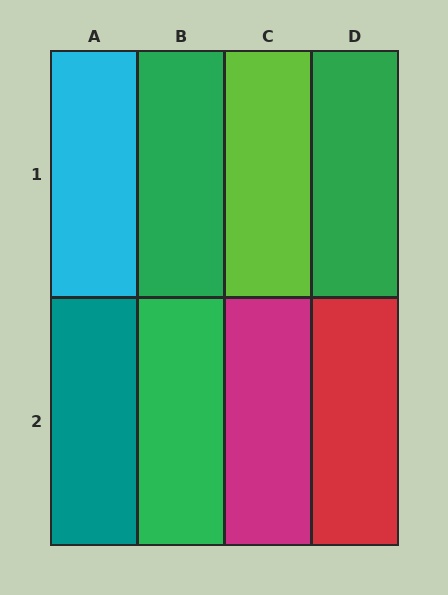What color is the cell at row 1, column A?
Cyan.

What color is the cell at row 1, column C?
Lime.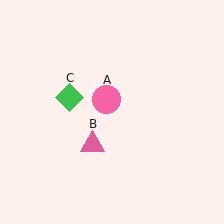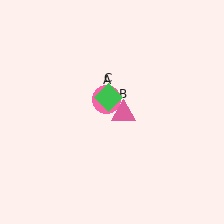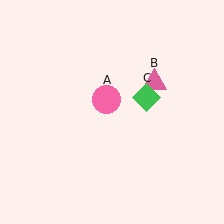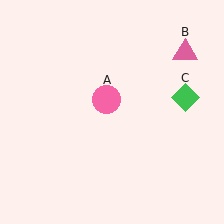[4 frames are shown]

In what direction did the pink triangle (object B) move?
The pink triangle (object B) moved up and to the right.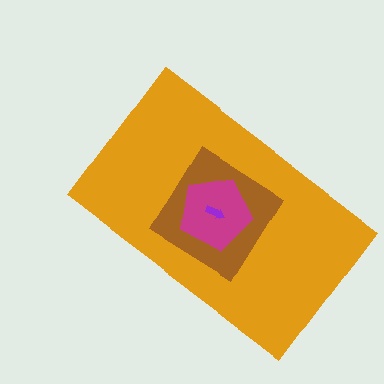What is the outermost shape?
The orange rectangle.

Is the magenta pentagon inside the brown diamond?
Yes.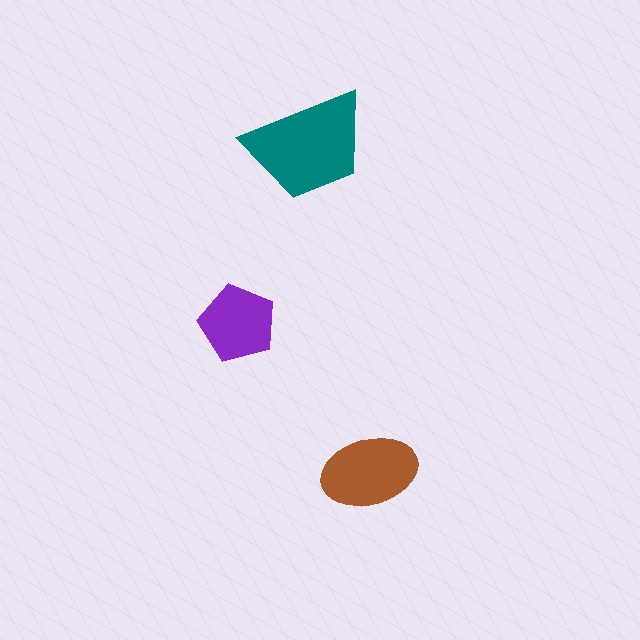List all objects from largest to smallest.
The teal trapezoid, the brown ellipse, the purple pentagon.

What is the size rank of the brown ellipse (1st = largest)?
2nd.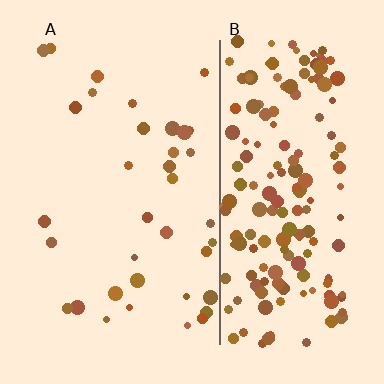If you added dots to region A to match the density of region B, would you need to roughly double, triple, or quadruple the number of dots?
Approximately quadruple.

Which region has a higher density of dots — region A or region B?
B (the right).